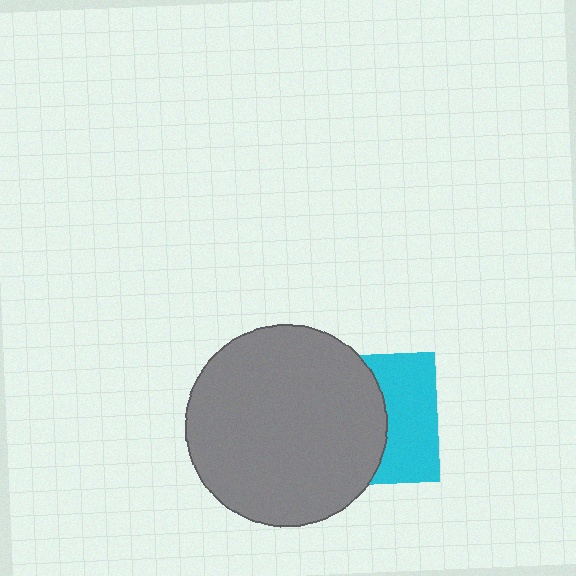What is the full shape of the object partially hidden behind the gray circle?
The partially hidden object is a cyan square.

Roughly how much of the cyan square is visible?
A small part of it is visible (roughly 44%).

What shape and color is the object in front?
The object in front is a gray circle.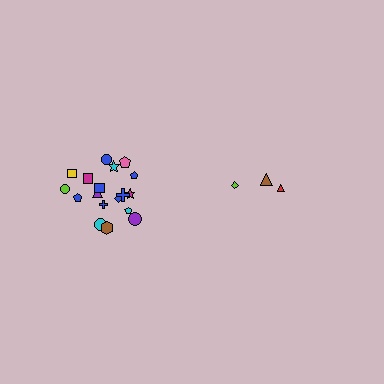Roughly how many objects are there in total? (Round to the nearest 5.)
Roughly 20 objects in total.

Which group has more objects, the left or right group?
The left group.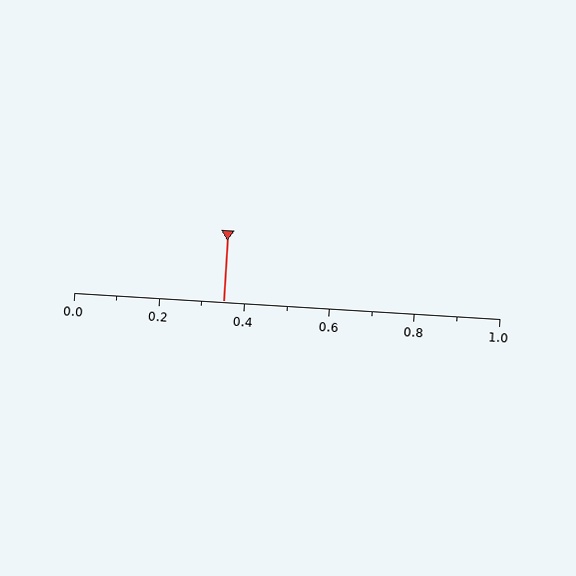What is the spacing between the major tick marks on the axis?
The major ticks are spaced 0.2 apart.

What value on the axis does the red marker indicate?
The marker indicates approximately 0.35.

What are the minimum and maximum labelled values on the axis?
The axis runs from 0.0 to 1.0.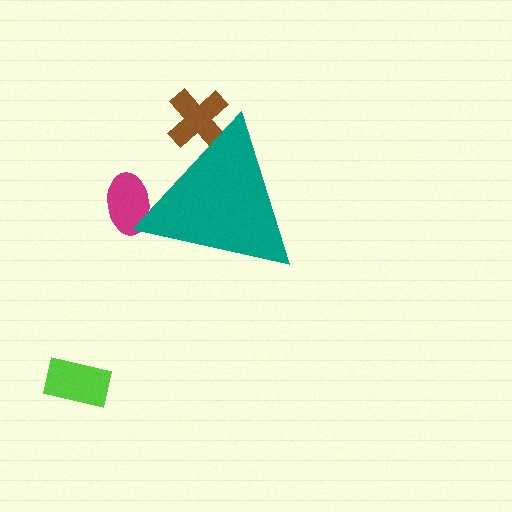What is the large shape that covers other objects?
A teal triangle.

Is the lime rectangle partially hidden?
No, the lime rectangle is fully visible.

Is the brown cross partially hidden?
Yes, the brown cross is partially hidden behind the teal triangle.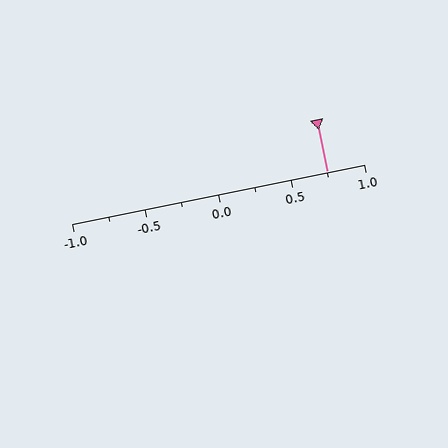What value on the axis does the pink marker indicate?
The marker indicates approximately 0.75.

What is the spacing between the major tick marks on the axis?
The major ticks are spaced 0.5 apart.